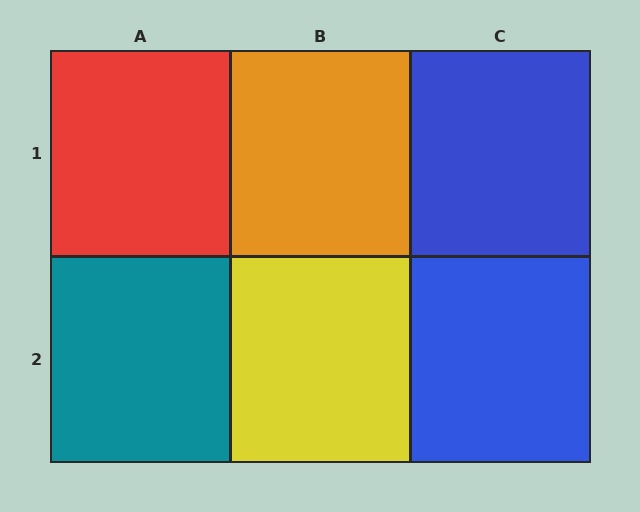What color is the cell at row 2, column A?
Teal.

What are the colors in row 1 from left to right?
Red, orange, blue.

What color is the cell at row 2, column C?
Blue.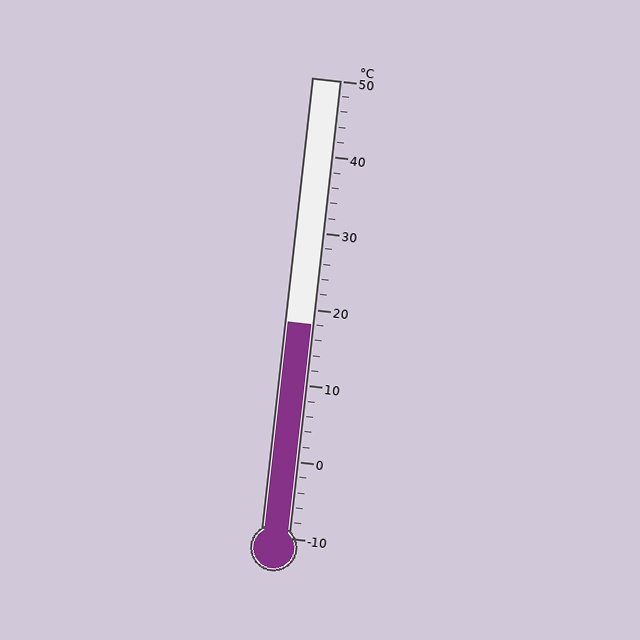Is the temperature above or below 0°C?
The temperature is above 0°C.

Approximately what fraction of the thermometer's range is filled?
The thermometer is filled to approximately 45% of its range.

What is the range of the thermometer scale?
The thermometer scale ranges from -10°C to 50°C.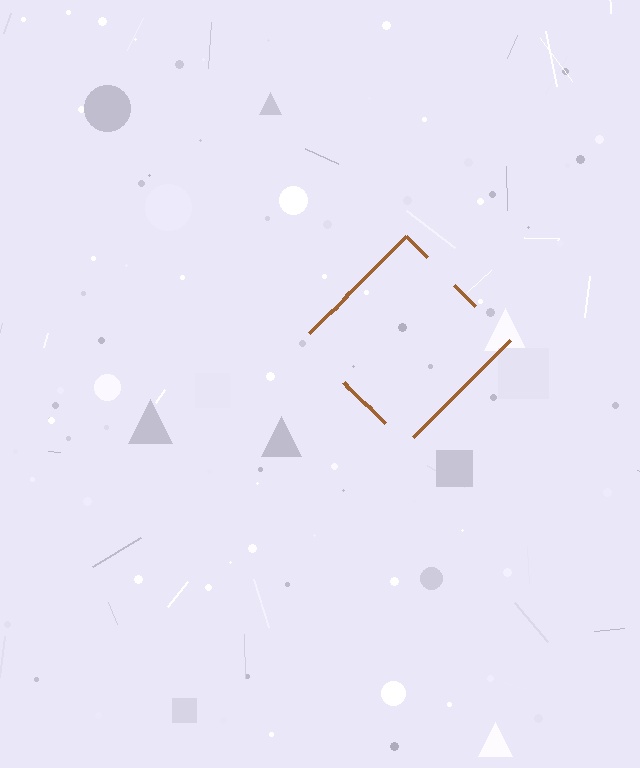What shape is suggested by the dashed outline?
The dashed outline suggests a diamond.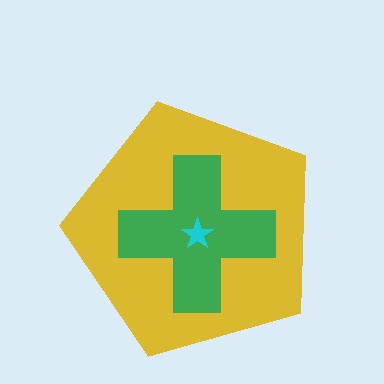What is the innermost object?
The cyan star.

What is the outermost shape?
The yellow pentagon.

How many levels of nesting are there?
3.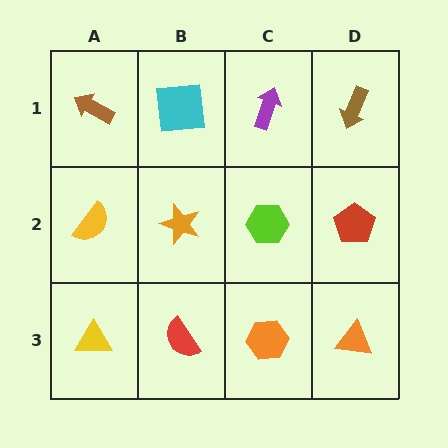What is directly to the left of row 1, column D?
A purple arrow.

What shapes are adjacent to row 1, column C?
A lime hexagon (row 2, column C), a cyan square (row 1, column B), a brown arrow (row 1, column D).